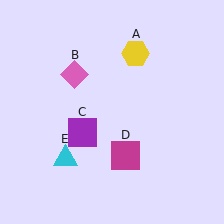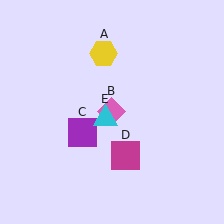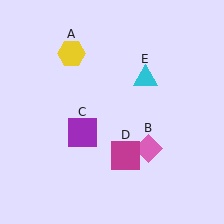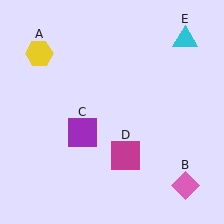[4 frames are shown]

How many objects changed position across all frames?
3 objects changed position: yellow hexagon (object A), pink diamond (object B), cyan triangle (object E).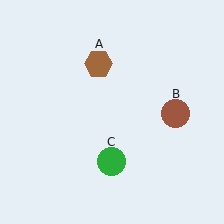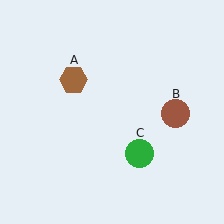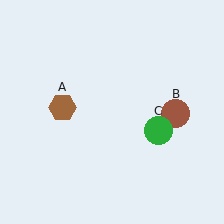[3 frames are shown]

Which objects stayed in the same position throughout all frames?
Brown circle (object B) remained stationary.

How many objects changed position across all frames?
2 objects changed position: brown hexagon (object A), green circle (object C).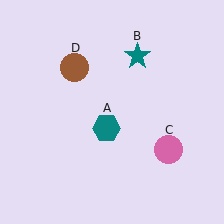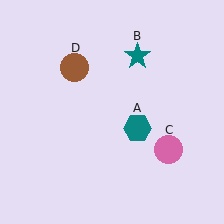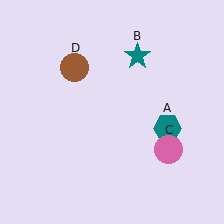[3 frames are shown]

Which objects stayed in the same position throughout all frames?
Teal star (object B) and pink circle (object C) and brown circle (object D) remained stationary.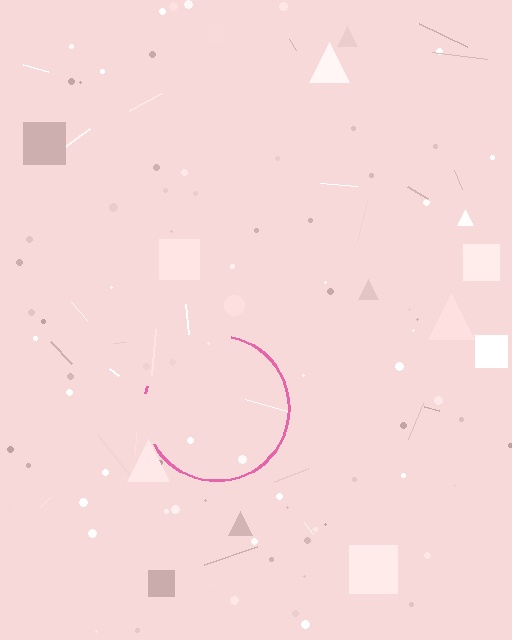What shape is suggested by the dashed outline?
The dashed outline suggests a circle.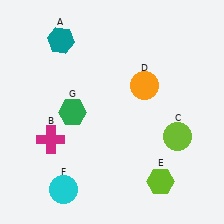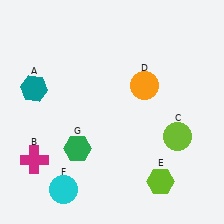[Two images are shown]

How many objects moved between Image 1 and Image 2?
3 objects moved between the two images.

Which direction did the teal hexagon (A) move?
The teal hexagon (A) moved down.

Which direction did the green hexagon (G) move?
The green hexagon (G) moved down.